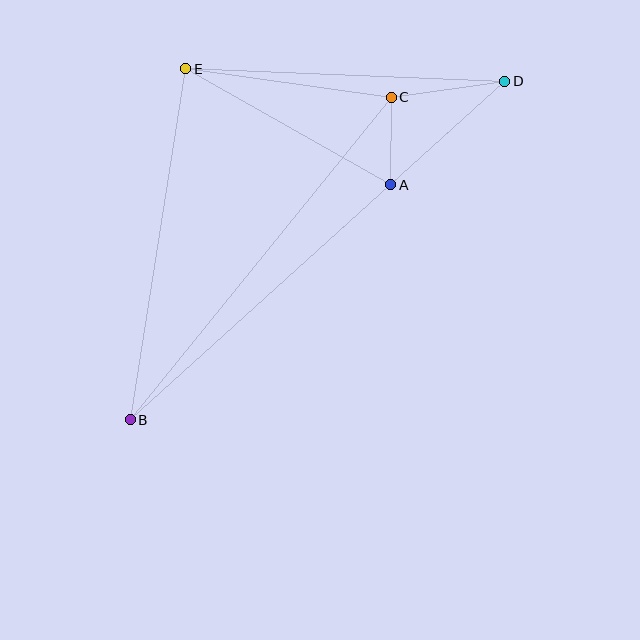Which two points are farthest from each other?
Points B and D are farthest from each other.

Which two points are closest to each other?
Points A and C are closest to each other.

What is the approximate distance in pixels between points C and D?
The distance between C and D is approximately 115 pixels.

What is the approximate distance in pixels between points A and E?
The distance between A and E is approximately 236 pixels.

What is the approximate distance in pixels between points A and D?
The distance between A and D is approximately 154 pixels.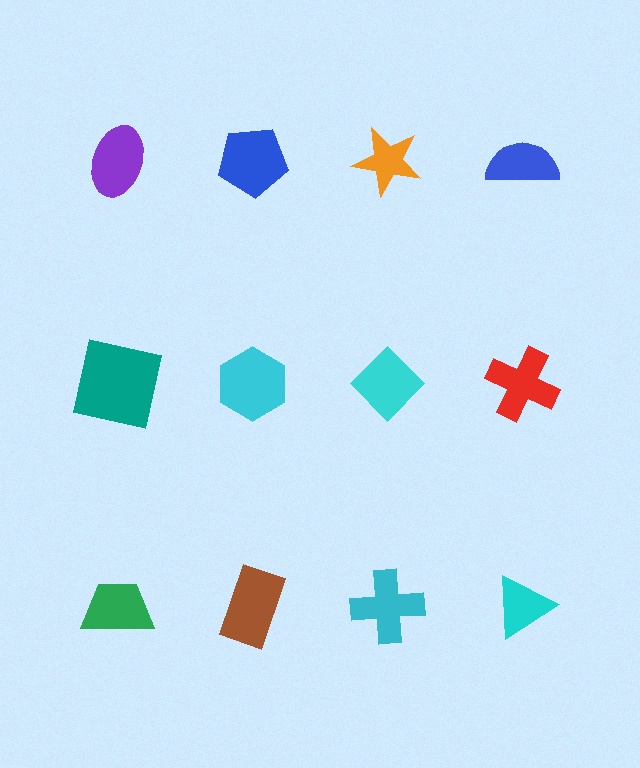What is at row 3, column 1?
A green trapezoid.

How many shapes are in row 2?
4 shapes.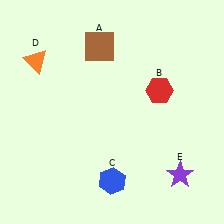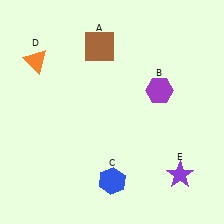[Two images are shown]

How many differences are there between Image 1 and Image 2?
There is 1 difference between the two images.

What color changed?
The hexagon (B) changed from red in Image 1 to purple in Image 2.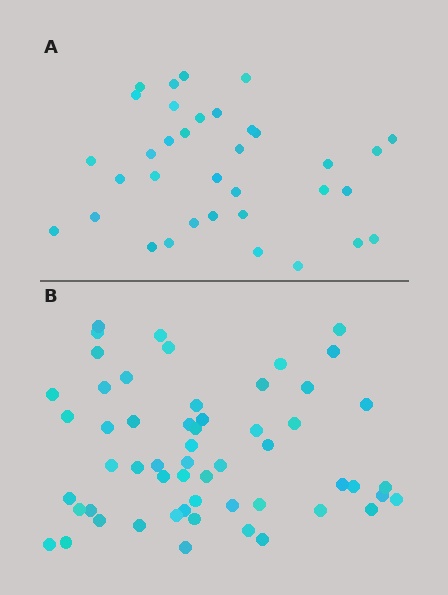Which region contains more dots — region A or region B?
Region B (the bottom region) has more dots.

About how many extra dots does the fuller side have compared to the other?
Region B has approximately 20 more dots than region A.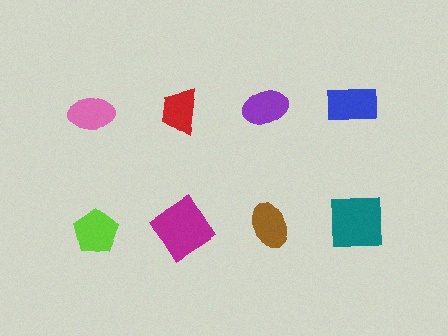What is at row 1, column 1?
A pink ellipse.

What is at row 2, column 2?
A magenta diamond.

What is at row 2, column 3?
A brown ellipse.